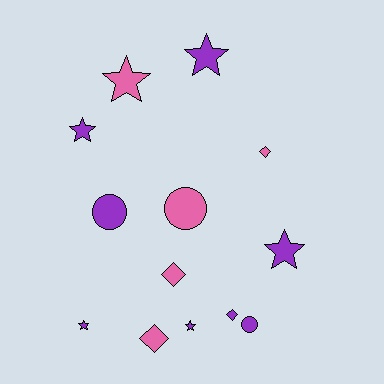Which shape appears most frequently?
Star, with 6 objects.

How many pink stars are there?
There is 1 pink star.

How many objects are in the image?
There are 13 objects.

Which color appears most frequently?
Purple, with 8 objects.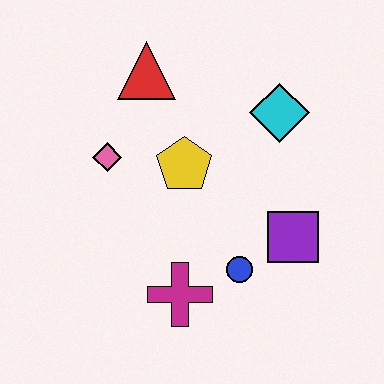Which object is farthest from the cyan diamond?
The magenta cross is farthest from the cyan diamond.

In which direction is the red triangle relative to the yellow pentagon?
The red triangle is above the yellow pentagon.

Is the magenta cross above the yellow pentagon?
No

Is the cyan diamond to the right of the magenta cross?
Yes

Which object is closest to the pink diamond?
The yellow pentagon is closest to the pink diamond.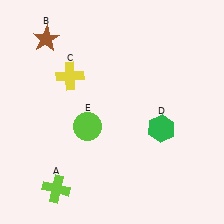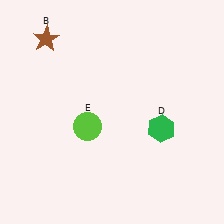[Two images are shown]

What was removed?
The yellow cross (C), the lime cross (A) were removed in Image 2.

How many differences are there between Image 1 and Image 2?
There are 2 differences between the two images.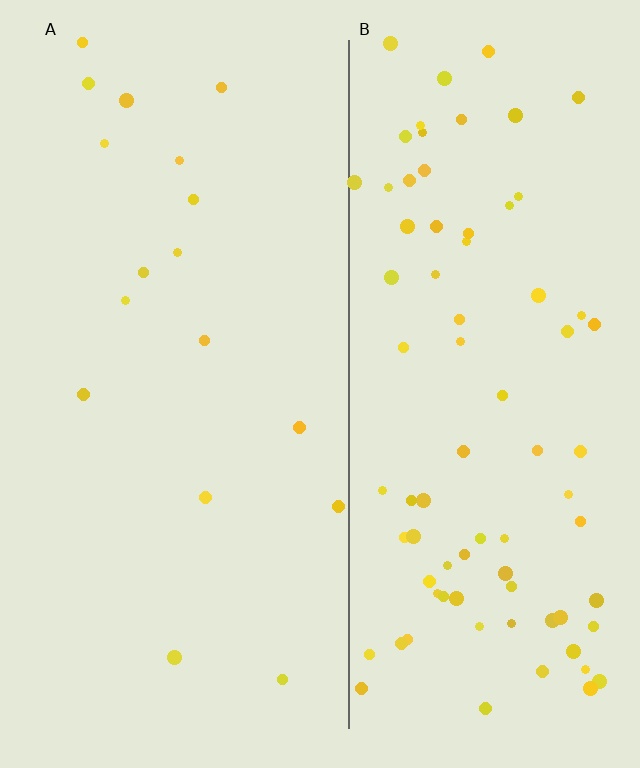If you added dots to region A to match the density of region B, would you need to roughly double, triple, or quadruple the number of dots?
Approximately quadruple.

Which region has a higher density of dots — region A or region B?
B (the right).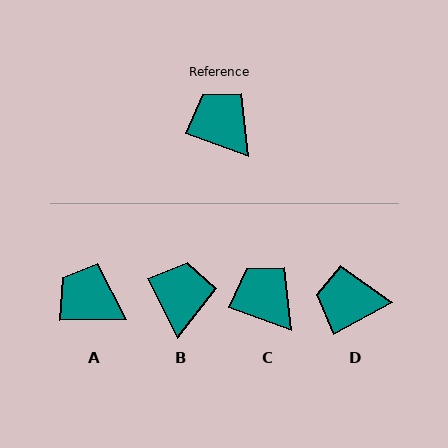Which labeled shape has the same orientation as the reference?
C.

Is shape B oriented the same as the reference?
No, it is off by about 44 degrees.